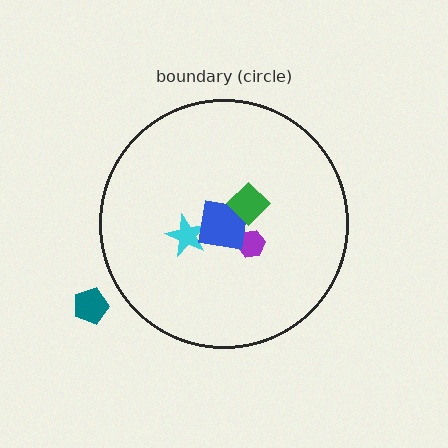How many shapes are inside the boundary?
4 inside, 1 outside.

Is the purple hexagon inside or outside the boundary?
Inside.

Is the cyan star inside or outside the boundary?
Inside.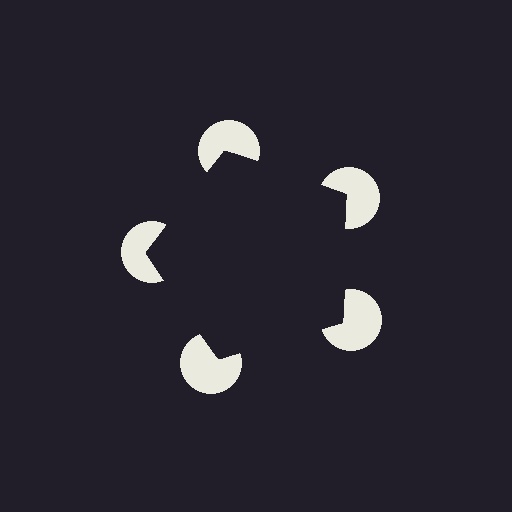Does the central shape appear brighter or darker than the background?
It typically appears slightly darker than the background, even though no actual brightness change is drawn.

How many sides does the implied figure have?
5 sides.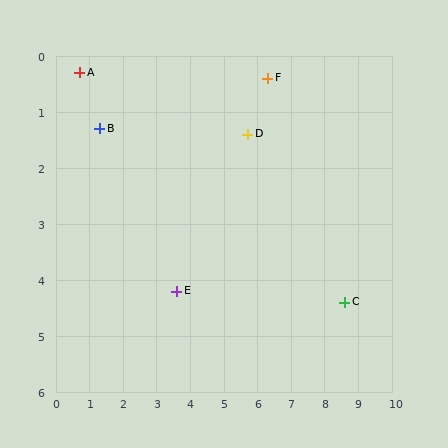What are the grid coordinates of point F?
Point F is at approximately (6.3, 0.4).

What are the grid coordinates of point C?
Point C is at approximately (8.6, 4.4).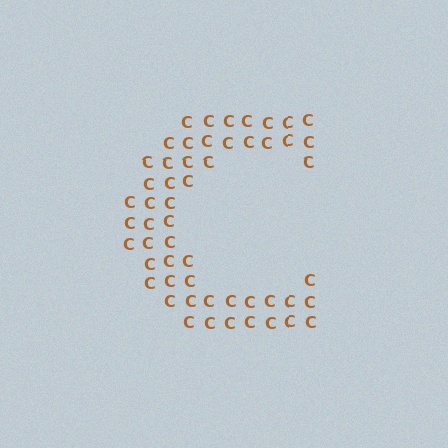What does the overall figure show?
The overall figure shows the letter C.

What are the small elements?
The small elements are letter C's.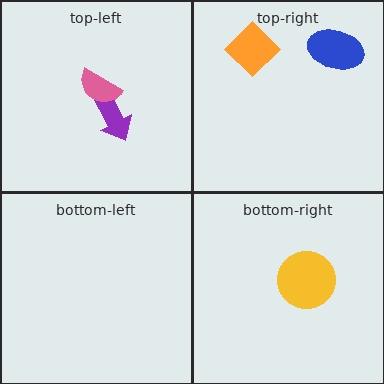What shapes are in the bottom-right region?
The yellow circle.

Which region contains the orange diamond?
The top-right region.